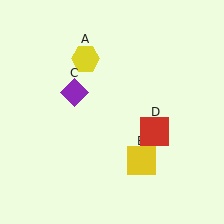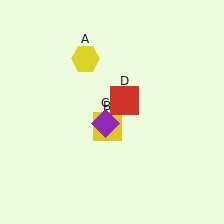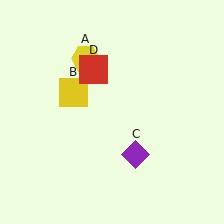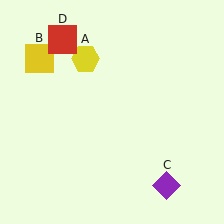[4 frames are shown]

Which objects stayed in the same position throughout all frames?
Yellow hexagon (object A) remained stationary.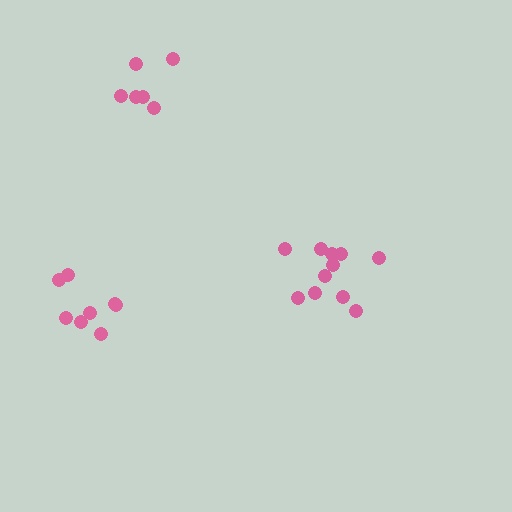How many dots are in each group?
Group 1: 11 dots, Group 2: 8 dots, Group 3: 7 dots (26 total).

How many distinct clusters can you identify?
There are 3 distinct clusters.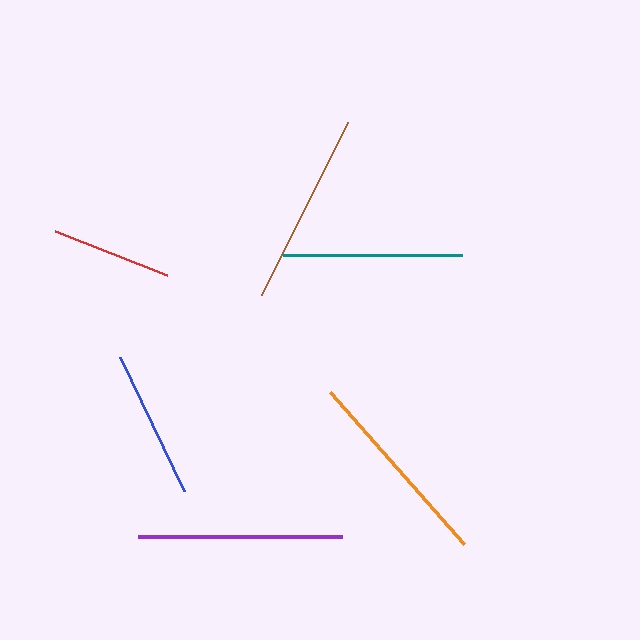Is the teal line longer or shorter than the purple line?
The purple line is longer than the teal line.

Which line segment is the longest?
The purple line is the longest at approximately 204 pixels.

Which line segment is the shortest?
The red line is the shortest at approximately 120 pixels.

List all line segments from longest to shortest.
From longest to shortest: purple, orange, brown, teal, blue, red.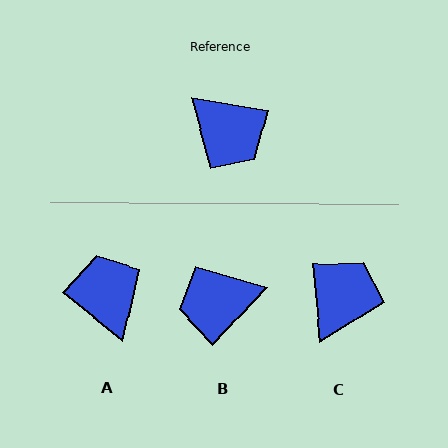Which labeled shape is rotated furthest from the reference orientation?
A, about 151 degrees away.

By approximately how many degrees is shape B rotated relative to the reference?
Approximately 122 degrees clockwise.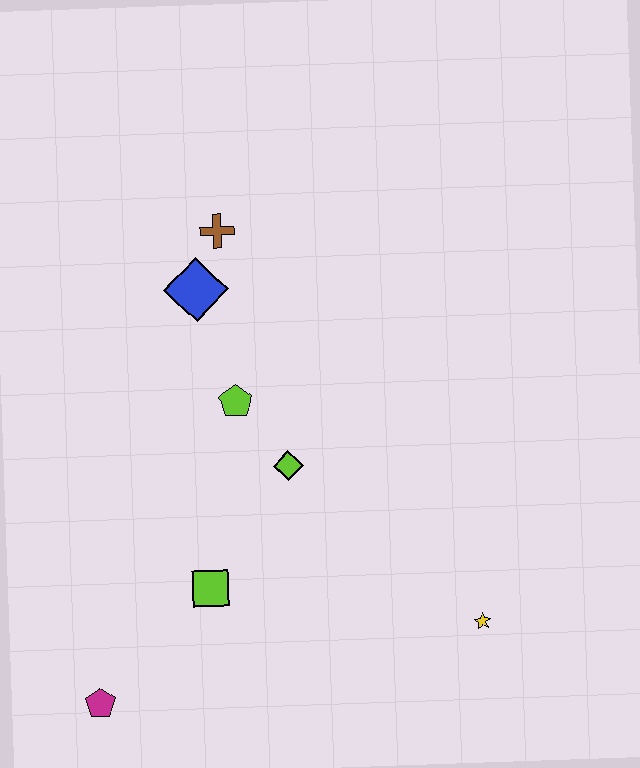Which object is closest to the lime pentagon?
The lime diamond is closest to the lime pentagon.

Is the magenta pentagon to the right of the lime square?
No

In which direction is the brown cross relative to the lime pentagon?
The brown cross is above the lime pentagon.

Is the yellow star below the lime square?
Yes